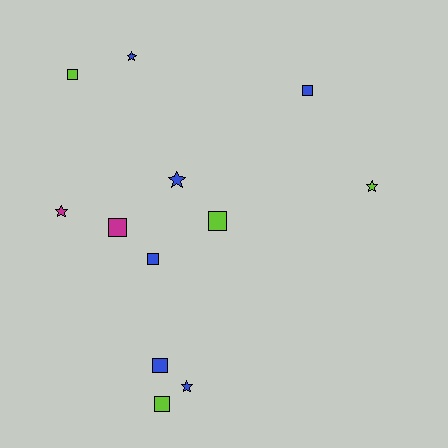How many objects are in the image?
There are 12 objects.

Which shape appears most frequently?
Square, with 7 objects.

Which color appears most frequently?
Blue, with 6 objects.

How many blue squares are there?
There are 3 blue squares.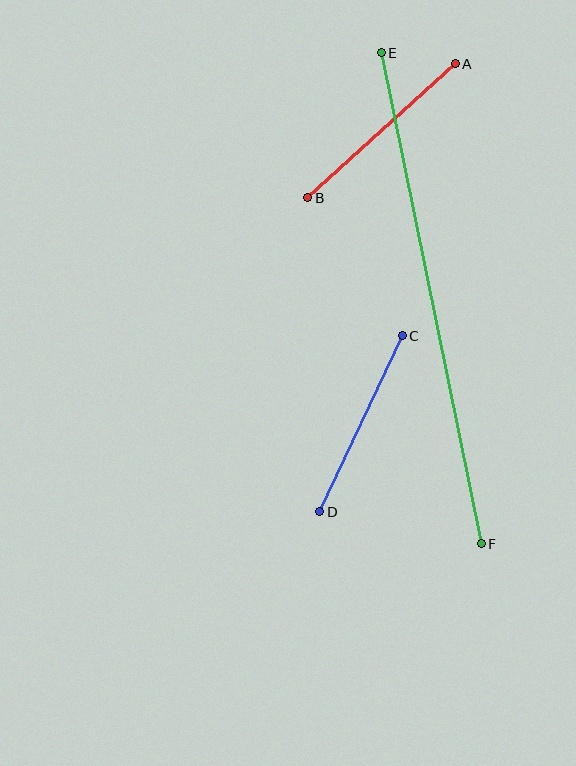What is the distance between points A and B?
The distance is approximately 199 pixels.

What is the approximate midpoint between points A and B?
The midpoint is at approximately (381, 131) pixels.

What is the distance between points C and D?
The distance is approximately 194 pixels.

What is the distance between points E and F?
The distance is approximately 501 pixels.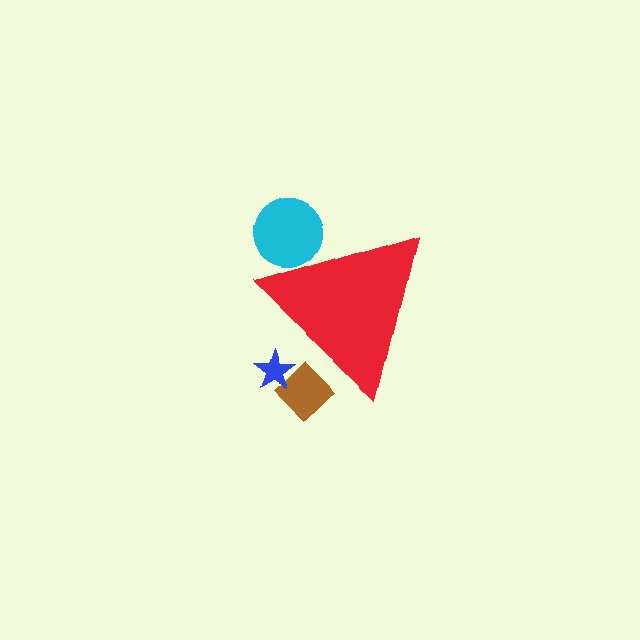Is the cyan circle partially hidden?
Yes, the cyan circle is partially hidden behind the red triangle.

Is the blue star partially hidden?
Yes, the blue star is partially hidden behind the red triangle.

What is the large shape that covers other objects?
A red triangle.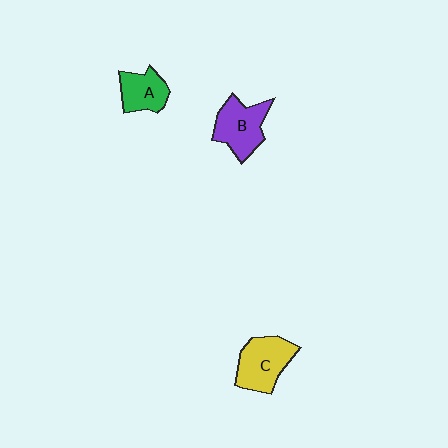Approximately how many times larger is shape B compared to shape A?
Approximately 1.4 times.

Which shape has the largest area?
Shape C (yellow).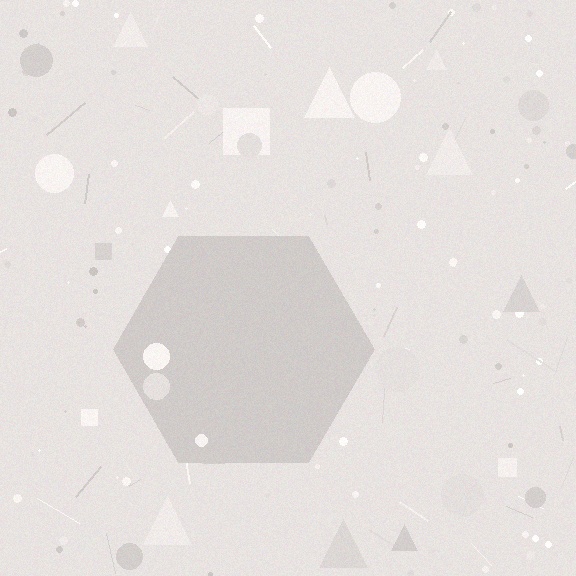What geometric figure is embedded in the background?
A hexagon is embedded in the background.